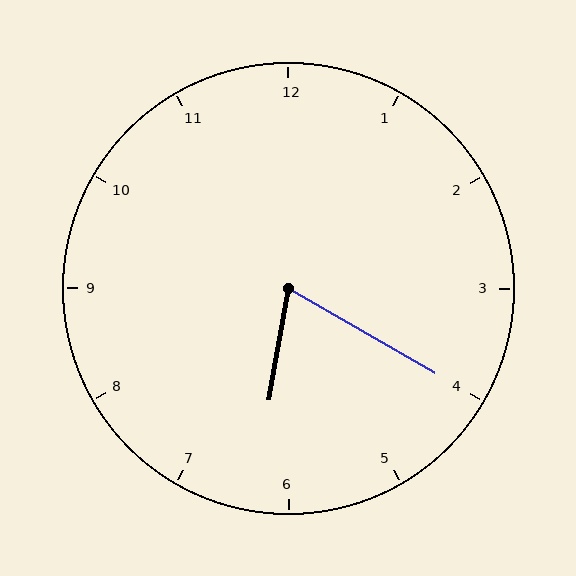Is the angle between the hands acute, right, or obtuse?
It is acute.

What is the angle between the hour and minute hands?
Approximately 70 degrees.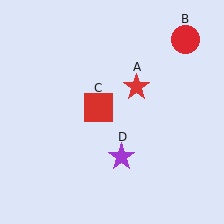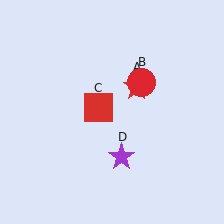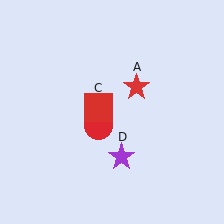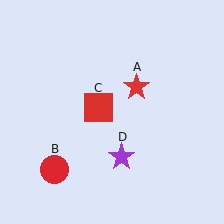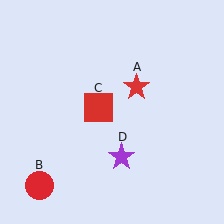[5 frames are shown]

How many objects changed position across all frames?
1 object changed position: red circle (object B).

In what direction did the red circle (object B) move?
The red circle (object B) moved down and to the left.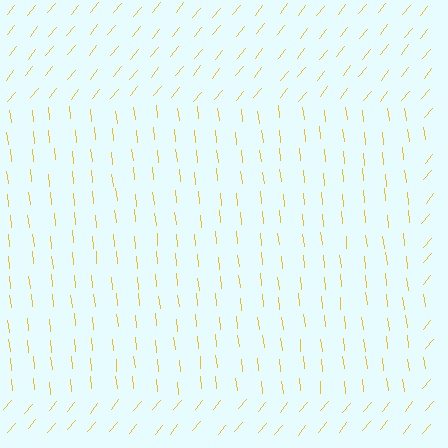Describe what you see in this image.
The image is filled with small yellow line segments. A rectangle region in the image has lines oriented differently from the surrounding lines, creating a visible texture boundary.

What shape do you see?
I see a rectangle.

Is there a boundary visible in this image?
Yes, there is a texture boundary formed by a change in line orientation.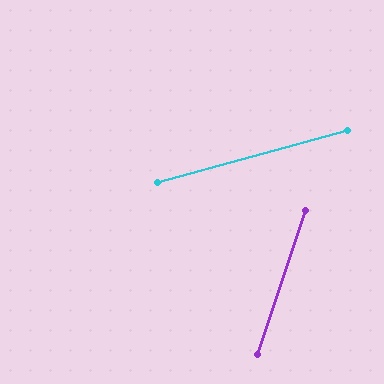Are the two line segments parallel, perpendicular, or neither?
Neither parallel nor perpendicular — they differ by about 56°.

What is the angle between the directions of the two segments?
Approximately 56 degrees.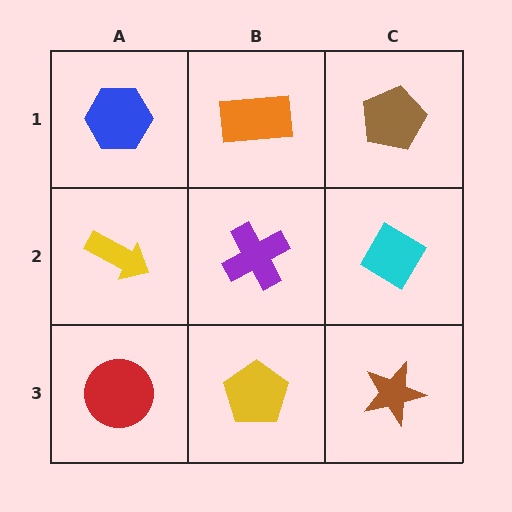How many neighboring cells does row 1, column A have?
2.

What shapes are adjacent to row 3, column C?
A cyan diamond (row 2, column C), a yellow pentagon (row 3, column B).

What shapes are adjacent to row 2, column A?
A blue hexagon (row 1, column A), a red circle (row 3, column A), a purple cross (row 2, column B).